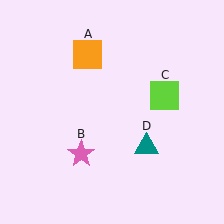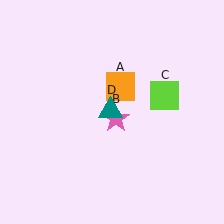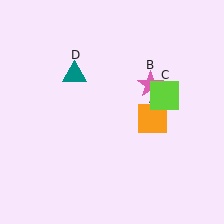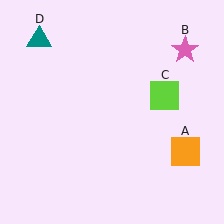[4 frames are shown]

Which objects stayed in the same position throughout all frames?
Lime square (object C) remained stationary.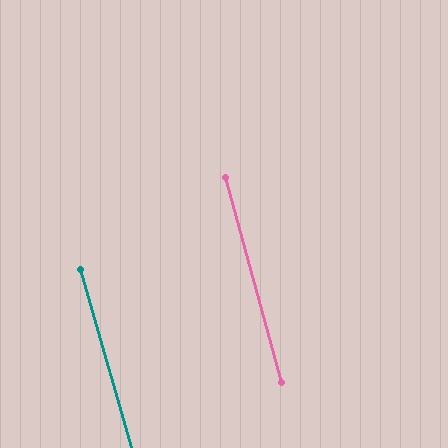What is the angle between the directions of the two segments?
Approximately 1 degree.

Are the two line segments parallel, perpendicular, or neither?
Parallel — their directions differ by only 0.9°.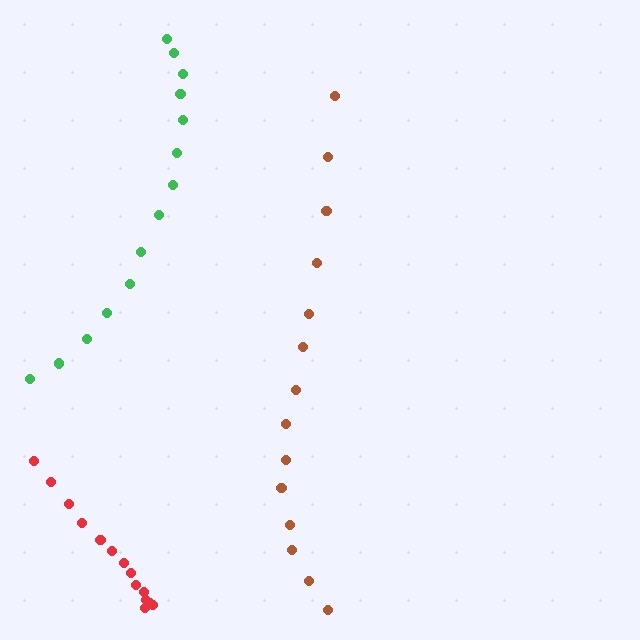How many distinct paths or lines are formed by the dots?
There are 3 distinct paths.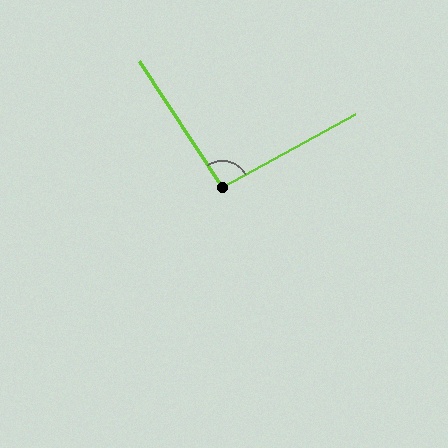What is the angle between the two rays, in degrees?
Approximately 95 degrees.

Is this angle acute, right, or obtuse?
It is approximately a right angle.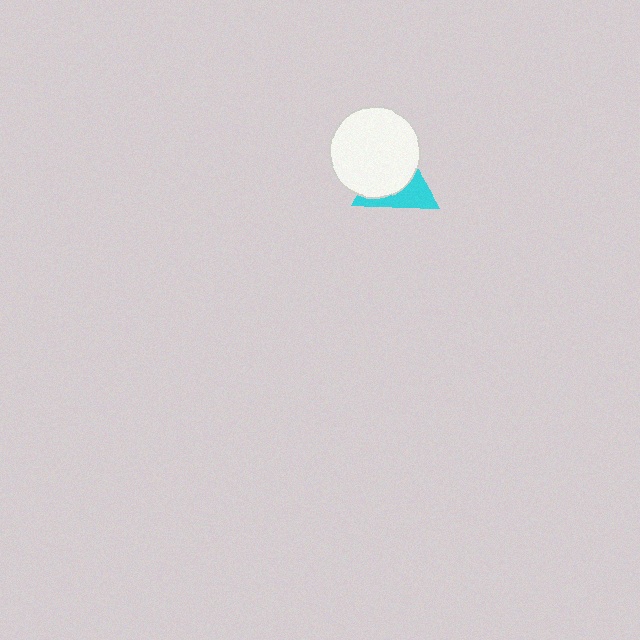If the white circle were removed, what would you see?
You would see the complete cyan triangle.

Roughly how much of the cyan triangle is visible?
A small part of it is visible (roughly 41%).